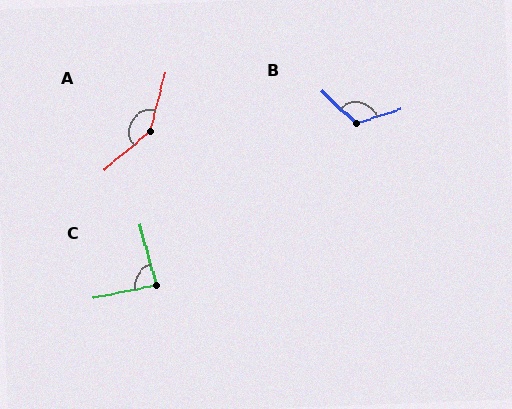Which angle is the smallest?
C, at approximately 86 degrees.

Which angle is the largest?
A, at approximately 144 degrees.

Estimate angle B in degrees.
Approximately 118 degrees.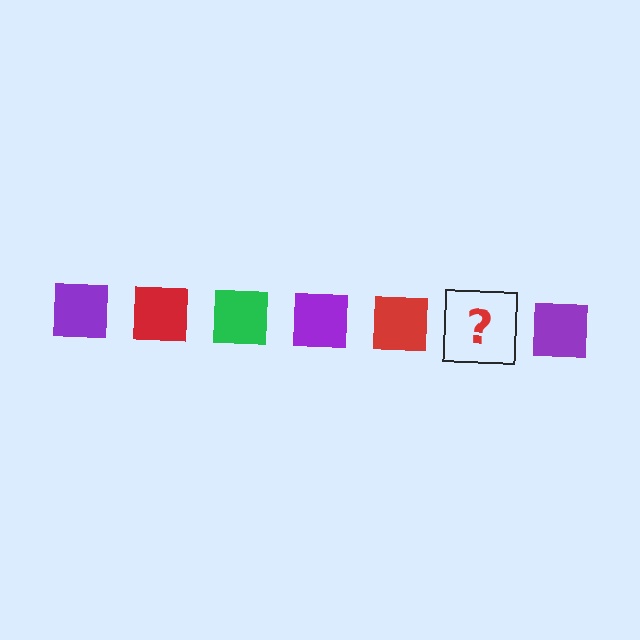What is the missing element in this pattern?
The missing element is a green square.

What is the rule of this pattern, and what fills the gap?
The rule is that the pattern cycles through purple, red, green squares. The gap should be filled with a green square.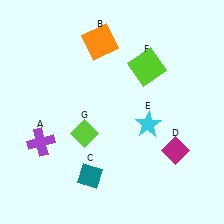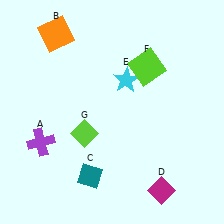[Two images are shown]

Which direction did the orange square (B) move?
The orange square (B) moved left.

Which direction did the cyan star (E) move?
The cyan star (E) moved up.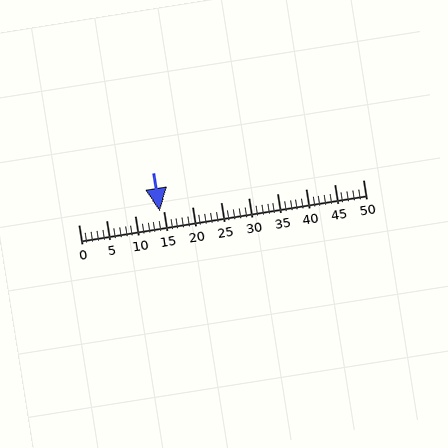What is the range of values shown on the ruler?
The ruler shows values from 0 to 50.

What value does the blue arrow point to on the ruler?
The blue arrow points to approximately 14.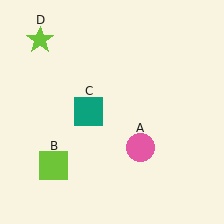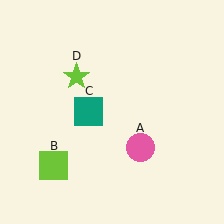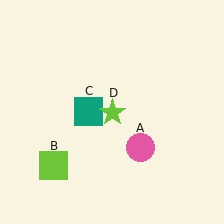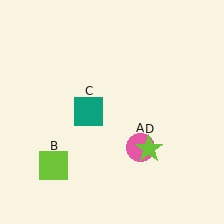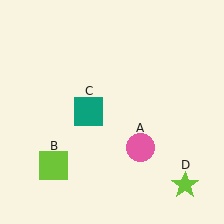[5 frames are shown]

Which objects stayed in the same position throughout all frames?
Pink circle (object A) and lime square (object B) and teal square (object C) remained stationary.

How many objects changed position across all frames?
1 object changed position: lime star (object D).